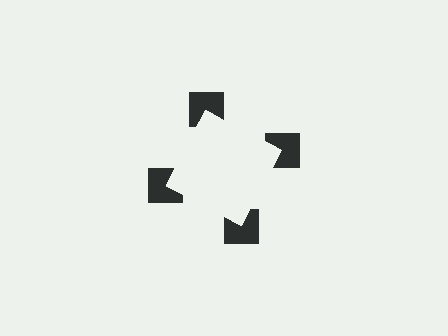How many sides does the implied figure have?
4 sides.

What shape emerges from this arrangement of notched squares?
An illusory square — its edges are inferred from the aligned wedge cuts in the notched squares, not physically drawn.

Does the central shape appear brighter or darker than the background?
It typically appears slightly brighter than the background, even though no actual brightness change is drawn.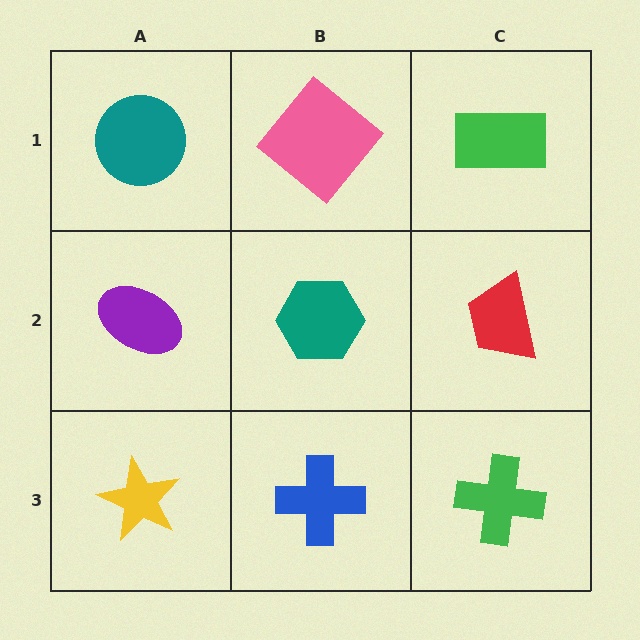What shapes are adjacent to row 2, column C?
A green rectangle (row 1, column C), a green cross (row 3, column C), a teal hexagon (row 2, column B).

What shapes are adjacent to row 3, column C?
A red trapezoid (row 2, column C), a blue cross (row 3, column B).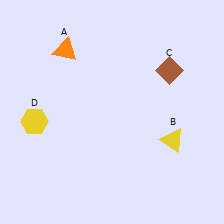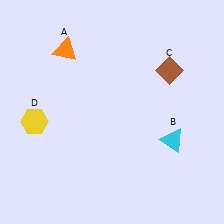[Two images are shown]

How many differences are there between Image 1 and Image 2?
There is 1 difference between the two images.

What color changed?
The triangle (B) changed from yellow in Image 1 to cyan in Image 2.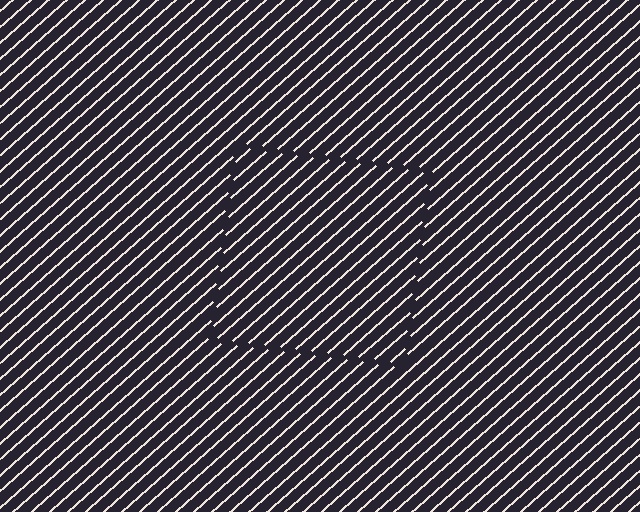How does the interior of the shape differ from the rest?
The interior of the shape contains the same grating, shifted by half a period — the contour is defined by the phase discontinuity where line-ends from the inner and outer gratings abut.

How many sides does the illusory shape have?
4 sides — the line-ends trace a square.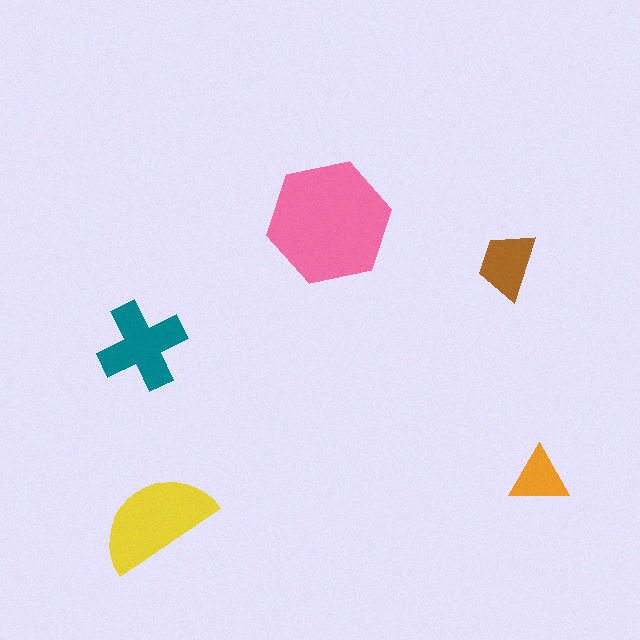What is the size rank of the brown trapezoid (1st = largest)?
4th.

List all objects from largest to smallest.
The pink hexagon, the yellow semicircle, the teal cross, the brown trapezoid, the orange triangle.